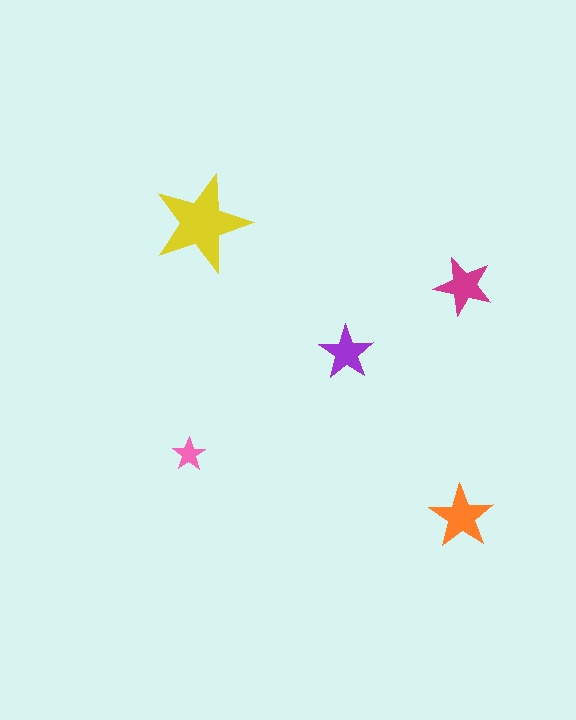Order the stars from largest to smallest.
the yellow one, the orange one, the magenta one, the purple one, the pink one.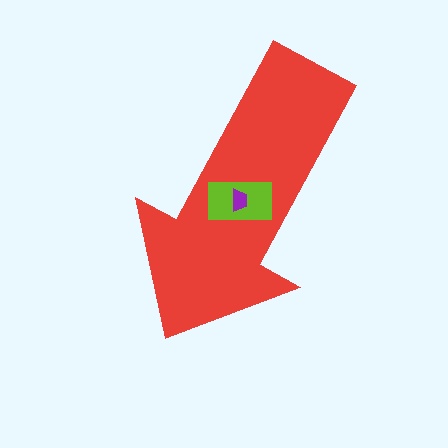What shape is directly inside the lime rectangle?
The purple trapezoid.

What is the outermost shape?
The red arrow.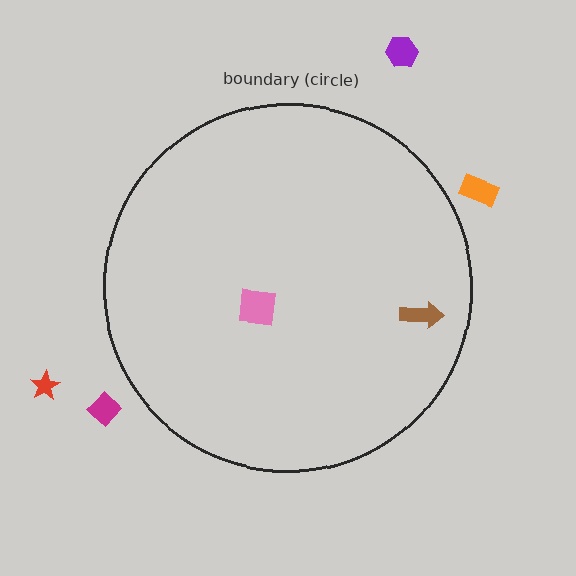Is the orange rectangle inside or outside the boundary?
Outside.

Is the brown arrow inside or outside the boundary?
Inside.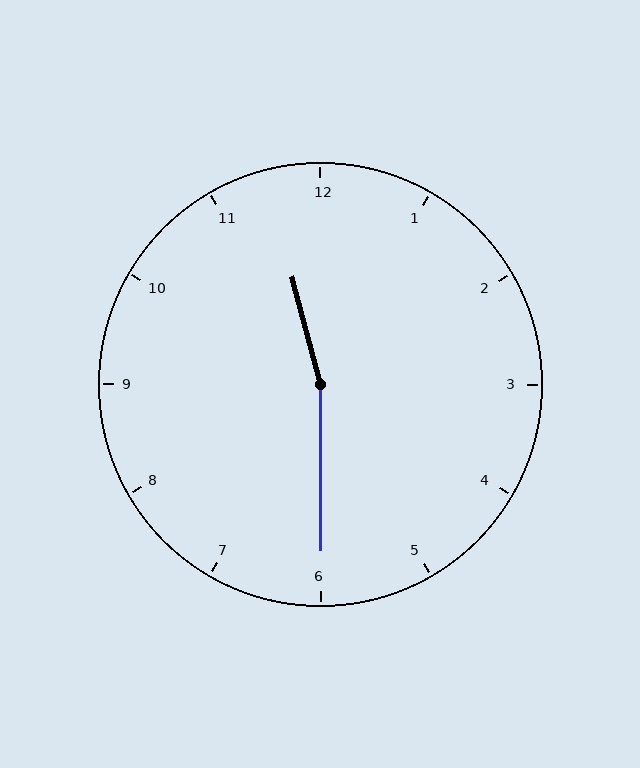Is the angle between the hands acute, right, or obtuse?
It is obtuse.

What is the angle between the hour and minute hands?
Approximately 165 degrees.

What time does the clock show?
11:30.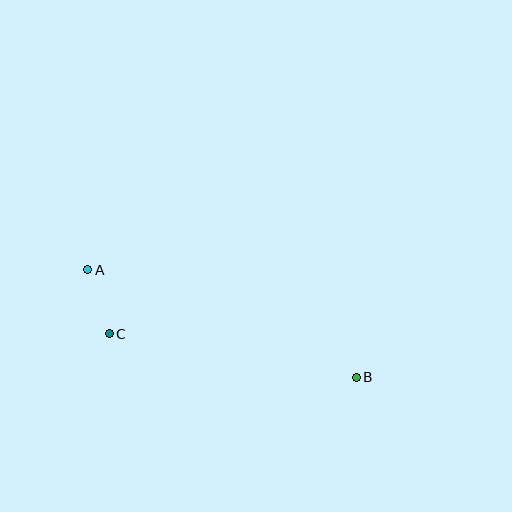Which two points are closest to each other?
Points A and C are closest to each other.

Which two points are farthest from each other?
Points A and B are farthest from each other.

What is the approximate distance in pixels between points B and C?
The distance between B and C is approximately 251 pixels.